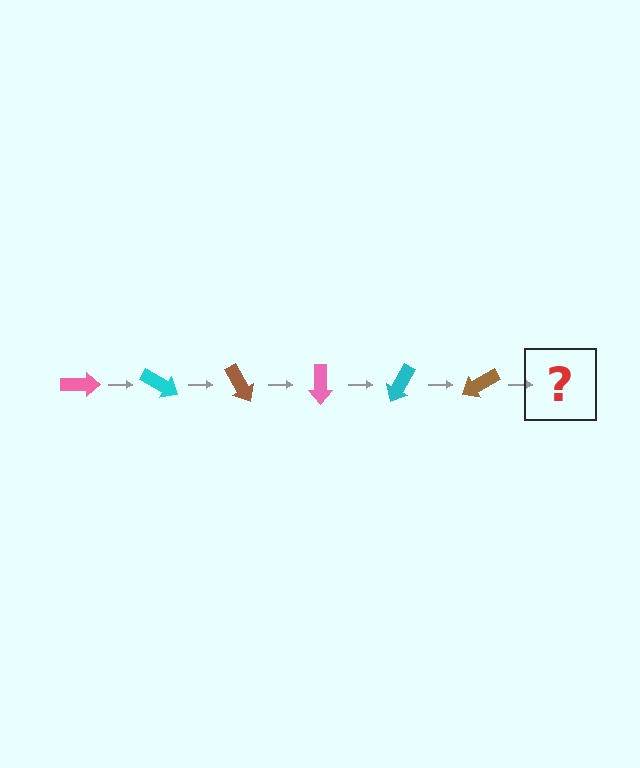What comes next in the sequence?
The next element should be a pink arrow, rotated 180 degrees from the start.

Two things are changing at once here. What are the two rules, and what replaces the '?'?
The two rules are that it rotates 30 degrees each step and the color cycles through pink, cyan, and brown. The '?' should be a pink arrow, rotated 180 degrees from the start.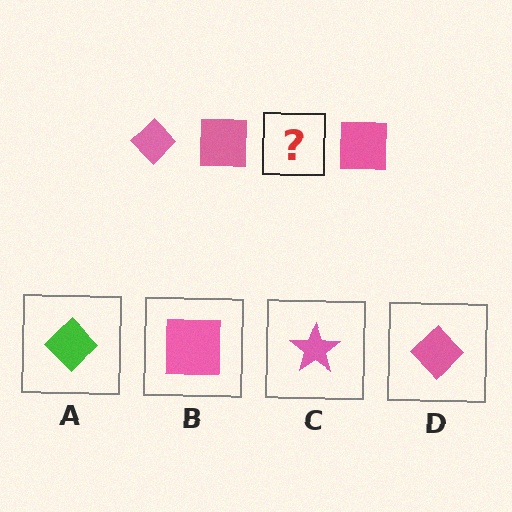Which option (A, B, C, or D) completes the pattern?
D.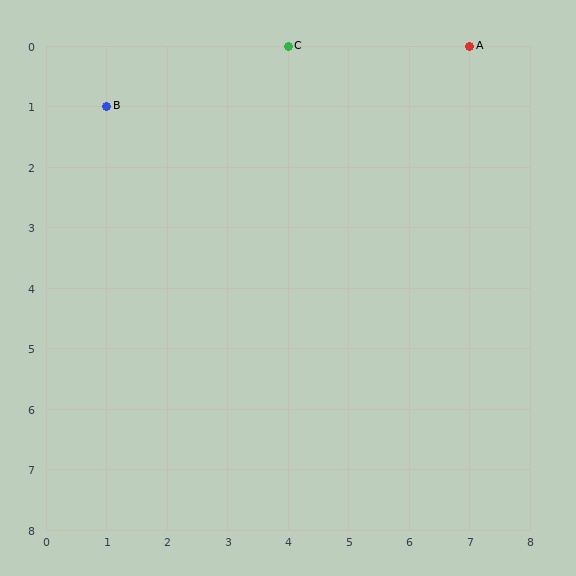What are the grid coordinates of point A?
Point A is at grid coordinates (7, 0).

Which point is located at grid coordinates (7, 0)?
Point A is at (7, 0).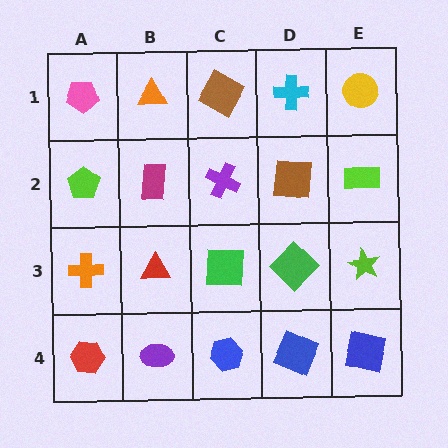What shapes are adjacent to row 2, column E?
A yellow circle (row 1, column E), a lime star (row 3, column E), a brown square (row 2, column D).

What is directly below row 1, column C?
A purple cross.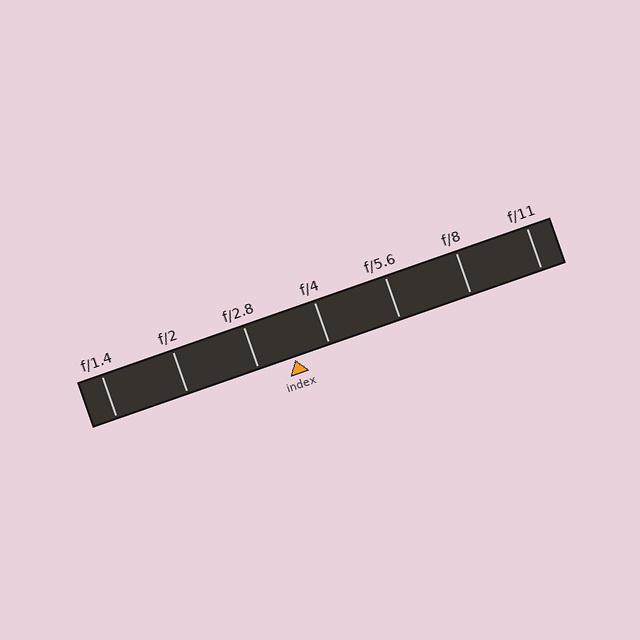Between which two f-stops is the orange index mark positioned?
The index mark is between f/2.8 and f/4.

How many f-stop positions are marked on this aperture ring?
There are 7 f-stop positions marked.